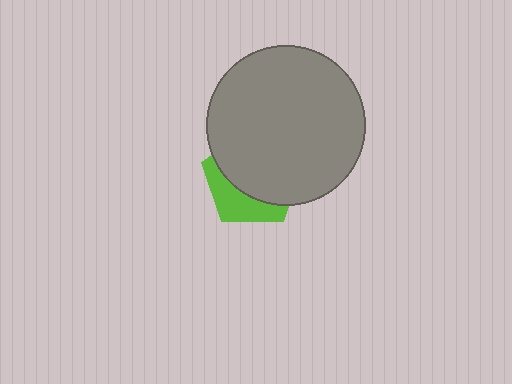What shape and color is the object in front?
The object in front is a gray circle.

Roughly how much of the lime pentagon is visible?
A small part of it is visible (roughly 34%).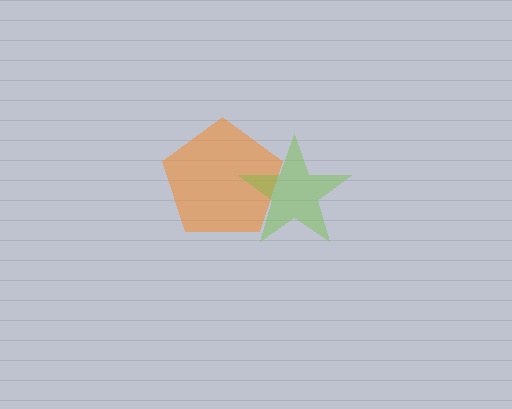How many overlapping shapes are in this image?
There are 2 overlapping shapes in the image.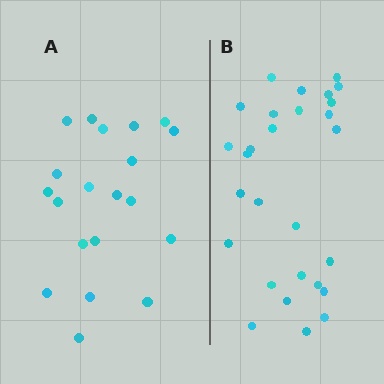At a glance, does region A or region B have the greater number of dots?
Region B (the right region) has more dots.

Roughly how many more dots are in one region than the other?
Region B has roughly 8 or so more dots than region A.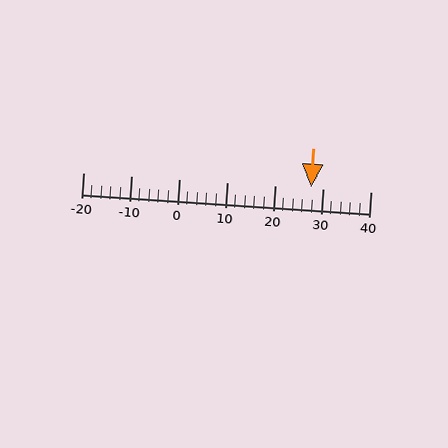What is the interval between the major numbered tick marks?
The major tick marks are spaced 10 units apart.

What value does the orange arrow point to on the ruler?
The orange arrow points to approximately 28.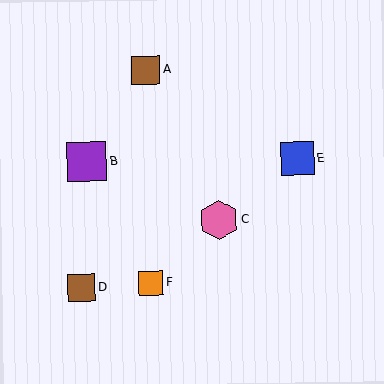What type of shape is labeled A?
Shape A is a brown square.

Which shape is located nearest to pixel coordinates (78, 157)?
The purple square (labeled B) at (87, 161) is nearest to that location.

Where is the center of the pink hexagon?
The center of the pink hexagon is at (219, 220).